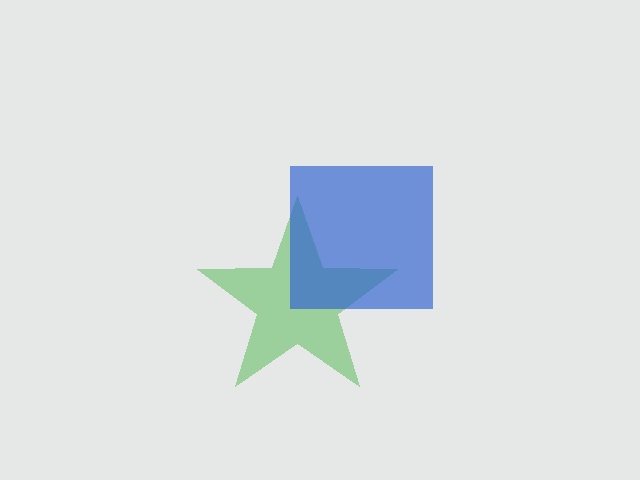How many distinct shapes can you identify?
There are 2 distinct shapes: a green star, a blue square.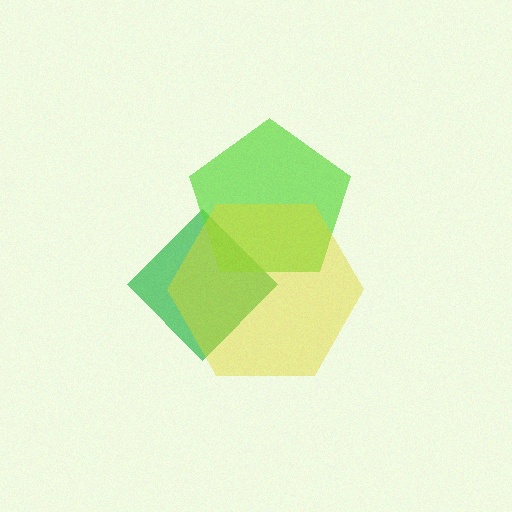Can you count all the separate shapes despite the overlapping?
Yes, there are 3 separate shapes.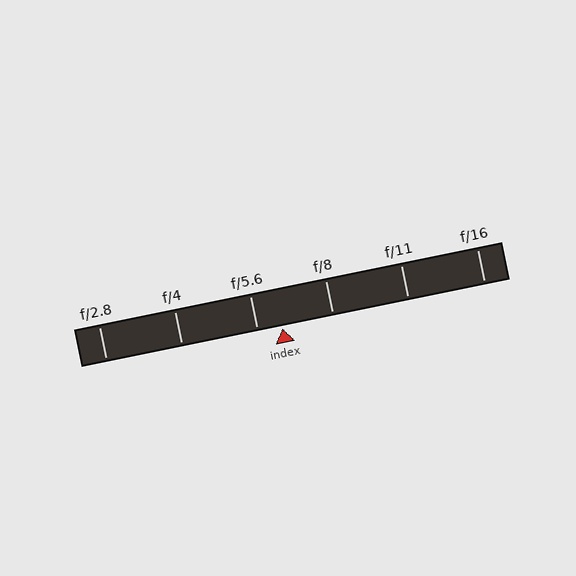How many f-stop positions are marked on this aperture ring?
There are 6 f-stop positions marked.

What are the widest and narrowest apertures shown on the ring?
The widest aperture shown is f/2.8 and the narrowest is f/16.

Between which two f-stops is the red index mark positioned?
The index mark is between f/5.6 and f/8.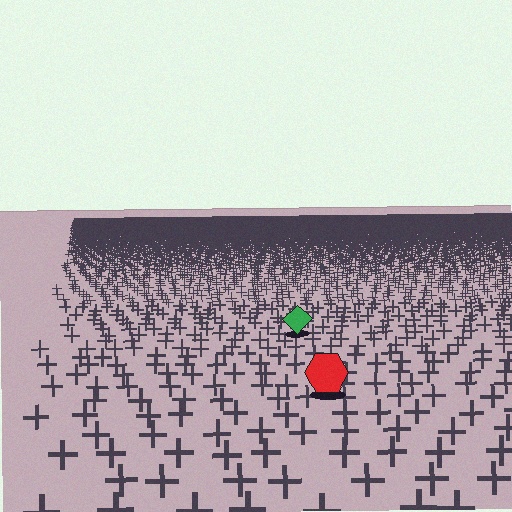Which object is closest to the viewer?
The red hexagon is closest. The texture marks near it are larger and more spread out.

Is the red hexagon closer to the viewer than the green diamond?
Yes. The red hexagon is closer — you can tell from the texture gradient: the ground texture is coarser near it.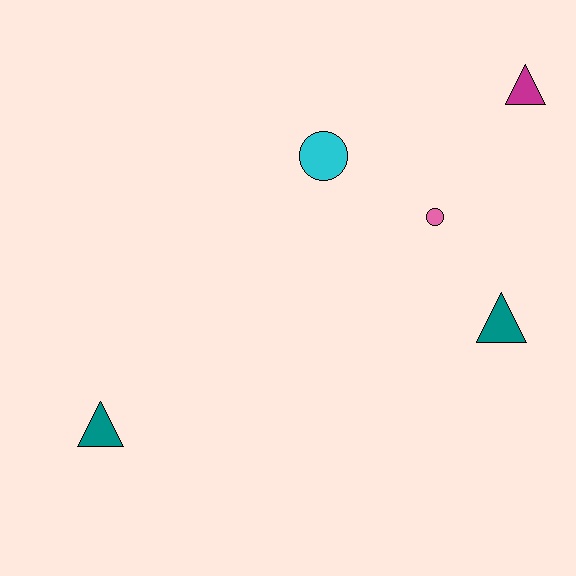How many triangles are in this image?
There are 3 triangles.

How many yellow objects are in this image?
There are no yellow objects.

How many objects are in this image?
There are 5 objects.